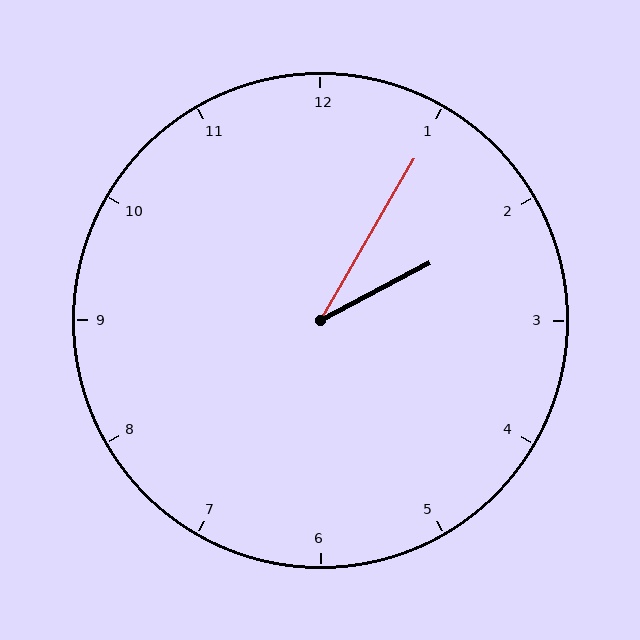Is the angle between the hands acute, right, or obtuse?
It is acute.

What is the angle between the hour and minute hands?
Approximately 32 degrees.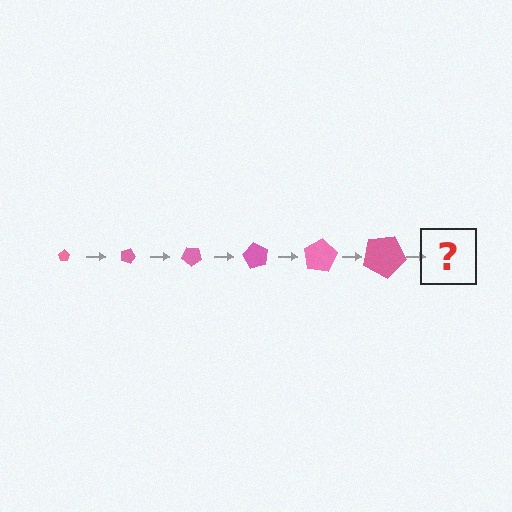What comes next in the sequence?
The next element should be a pentagon, larger than the previous one and rotated 120 degrees from the start.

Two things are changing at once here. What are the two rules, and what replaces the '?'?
The two rules are that the pentagon grows larger each step and it rotates 20 degrees each step. The '?' should be a pentagon, larger than the previous one and rotated 120 degrees from the start.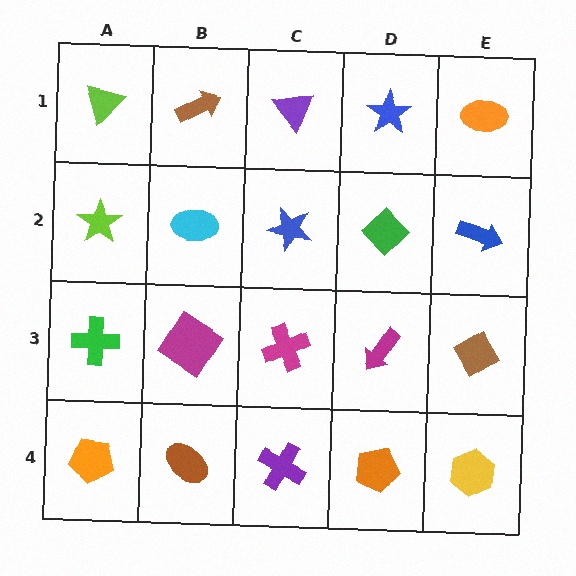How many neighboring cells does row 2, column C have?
4.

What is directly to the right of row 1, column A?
A brown arrow.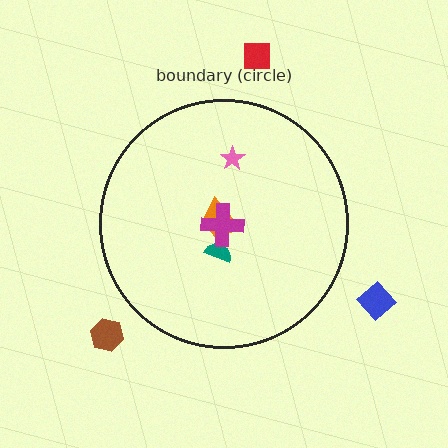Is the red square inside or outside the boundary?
Outside.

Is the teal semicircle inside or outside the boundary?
Inside.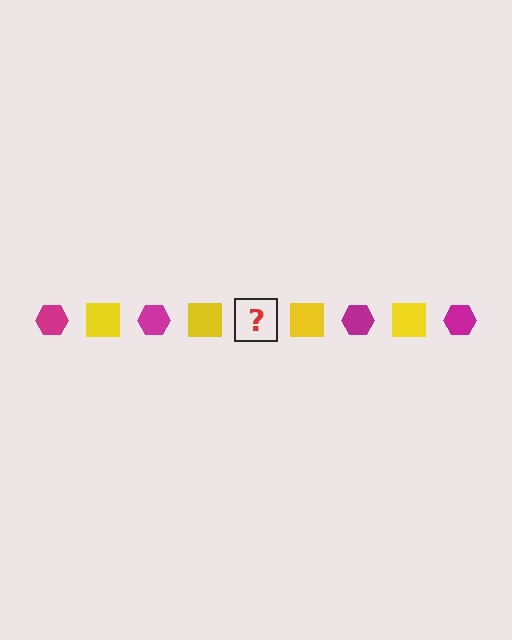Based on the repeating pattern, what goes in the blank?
The blank should be a magenta hexagon.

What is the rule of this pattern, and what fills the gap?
The rule is that the pattern alternates between magenta hexagon and yellow square. The gap should be filled with a magenta hexagon.